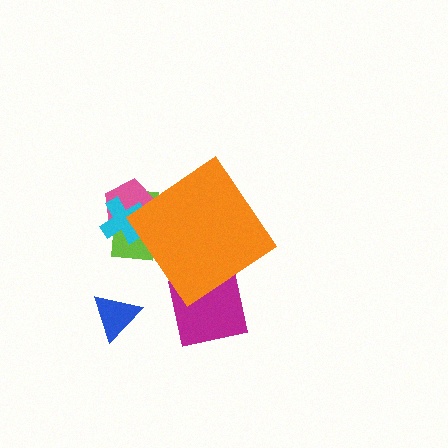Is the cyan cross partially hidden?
Yes, the cyan cross is partially hidden behind the orange diamond.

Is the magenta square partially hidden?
Yes, the magenta square is partially hidden behind the orange diamond.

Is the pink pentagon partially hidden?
Yes, the pink pentagon is partially hidden behind the orange diamond.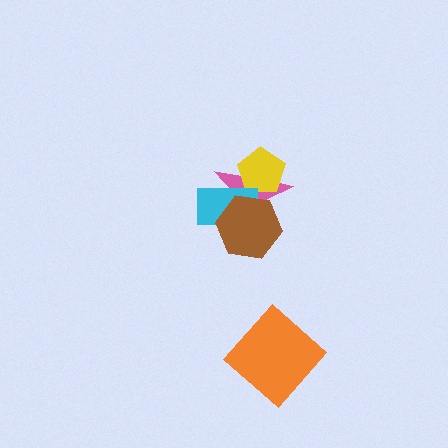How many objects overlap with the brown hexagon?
2 objects overlap with the brown hexagon.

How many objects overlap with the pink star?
3 objects overlap with the pink star.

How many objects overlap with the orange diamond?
0 objects overlap with the orange diamond.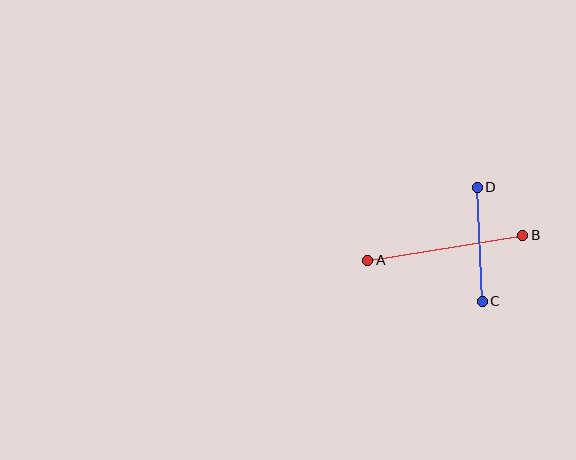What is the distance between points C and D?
The distance is approximately 114 pixels.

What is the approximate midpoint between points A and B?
The midpoint is at approximately (445, 248) pixels.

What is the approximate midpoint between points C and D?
The midpoint is at approximately (480, 244) pixels.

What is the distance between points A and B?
The distance is approximately 157 pixels.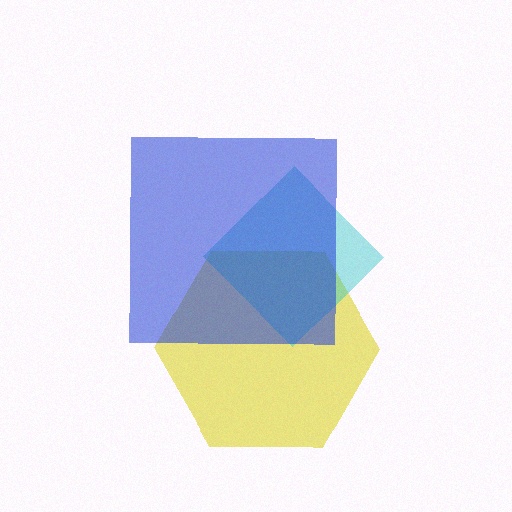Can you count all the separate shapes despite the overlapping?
Yes, there are 3 separate shapes.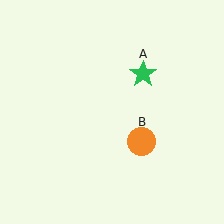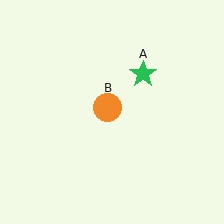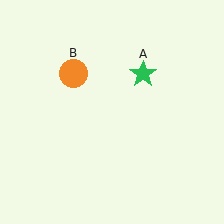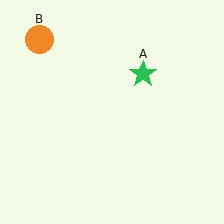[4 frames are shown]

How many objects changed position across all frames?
1 object changed position: orange circle (object B).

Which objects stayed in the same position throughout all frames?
Green star (object A) remained stationary.